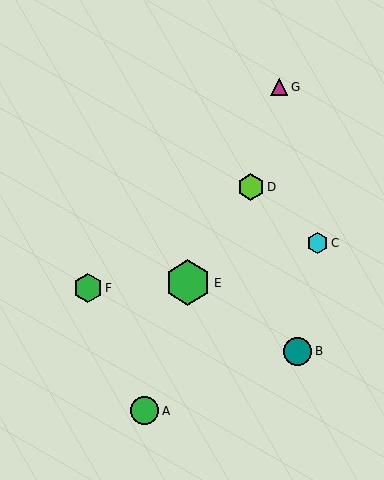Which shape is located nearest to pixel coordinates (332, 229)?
The cyan hexagon (labeled C) at (318, 243) is nearest to that location.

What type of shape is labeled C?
Shape C is a cyan hexagon.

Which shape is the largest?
The green hexagon (labeled E) is the largest.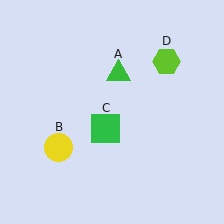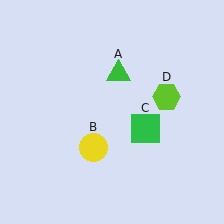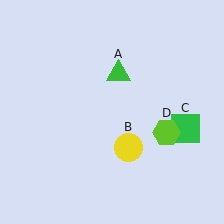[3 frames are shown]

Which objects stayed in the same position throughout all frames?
Green triangle (object A) remained stationary.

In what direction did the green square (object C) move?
The green square (object C) moved right.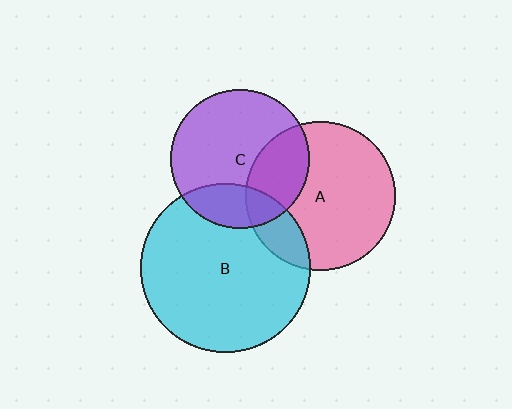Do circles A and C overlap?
Yes.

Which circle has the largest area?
Circle B (cyan).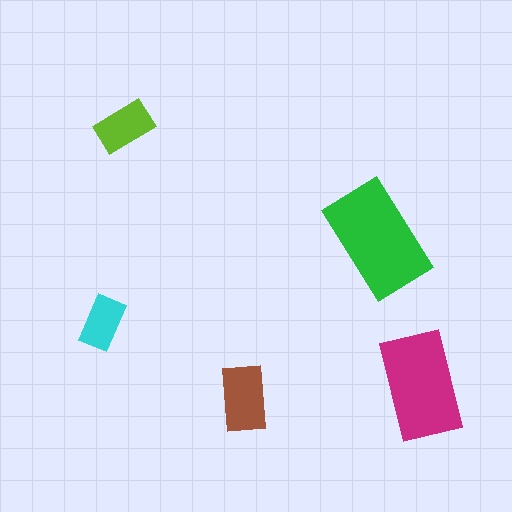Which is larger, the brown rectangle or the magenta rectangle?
The magenta one.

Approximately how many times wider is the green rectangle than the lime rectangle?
About 2 times wider.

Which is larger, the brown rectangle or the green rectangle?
The green one.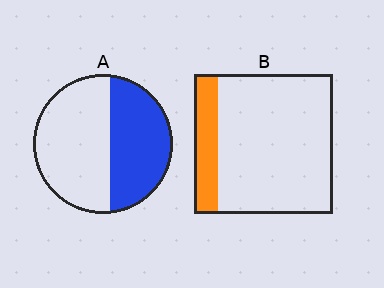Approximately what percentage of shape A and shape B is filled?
A is approximately 45% and B is approximately 15%.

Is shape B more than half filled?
No.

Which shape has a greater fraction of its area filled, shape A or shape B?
Shape A.